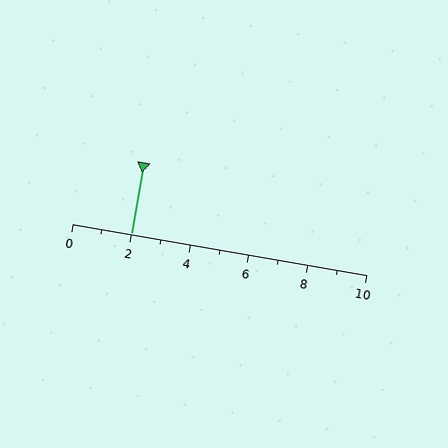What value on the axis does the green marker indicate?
The marker indicates approximately 2.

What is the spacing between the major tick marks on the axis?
The major ticks are spaced 2 apart.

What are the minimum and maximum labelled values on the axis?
The axis runs from 0 to 10.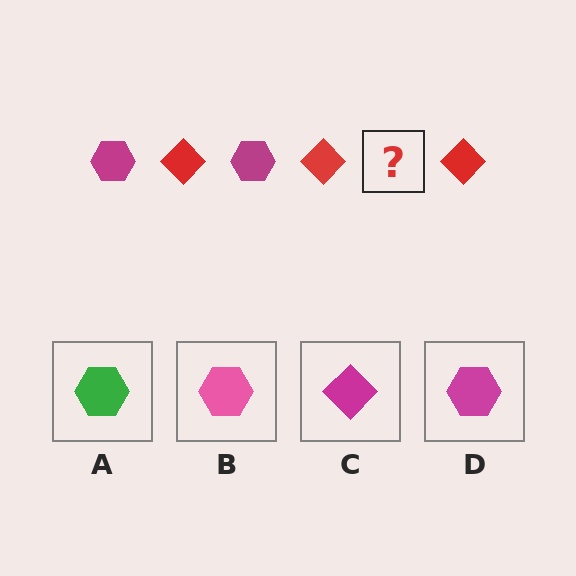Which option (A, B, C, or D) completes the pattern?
D.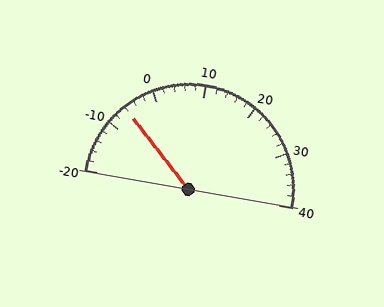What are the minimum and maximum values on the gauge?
The gauge ranges from -20 to 40.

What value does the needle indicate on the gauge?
The needle indicates approximately -6.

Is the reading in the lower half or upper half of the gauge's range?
The reading is in the lower half of the range (-20 to 40).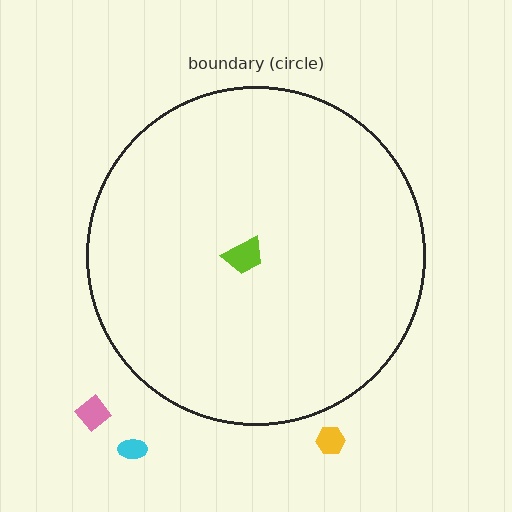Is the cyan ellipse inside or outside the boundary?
Outside.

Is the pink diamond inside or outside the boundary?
Outside.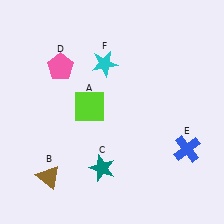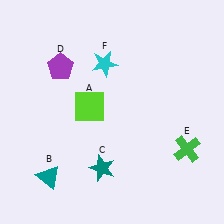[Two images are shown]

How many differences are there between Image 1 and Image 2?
There are 3 differences between the two images.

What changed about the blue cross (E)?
In Image 1, E is blue. In Image 2, it changed to green.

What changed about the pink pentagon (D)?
In Image 1, D is pink. In Image 2, it changed to purple.